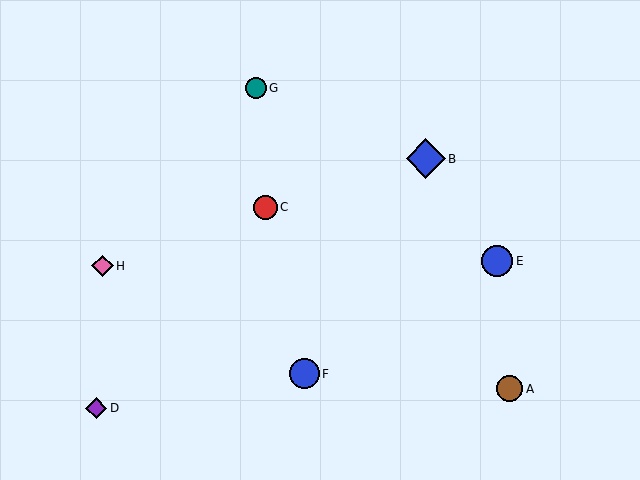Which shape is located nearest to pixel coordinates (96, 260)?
The pink diamond (labeled H) at (103, 266) is nearest to that location.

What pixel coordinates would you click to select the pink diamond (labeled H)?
Click at (103, 266) to select the pink diamond H.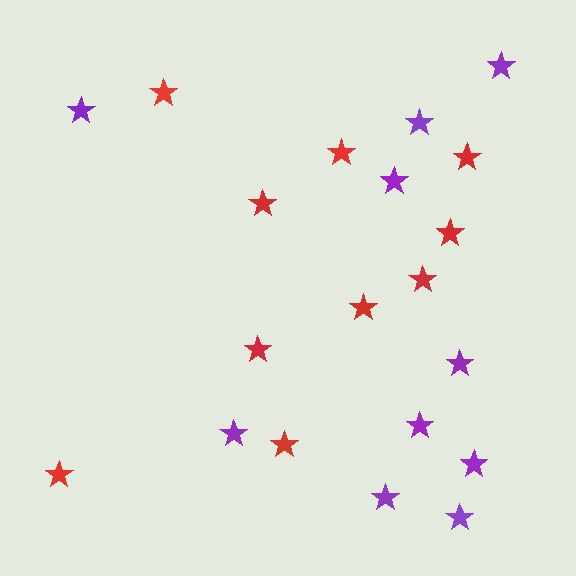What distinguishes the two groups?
There are 2 groups: one group of purple stars (10) and one group of red stars (10).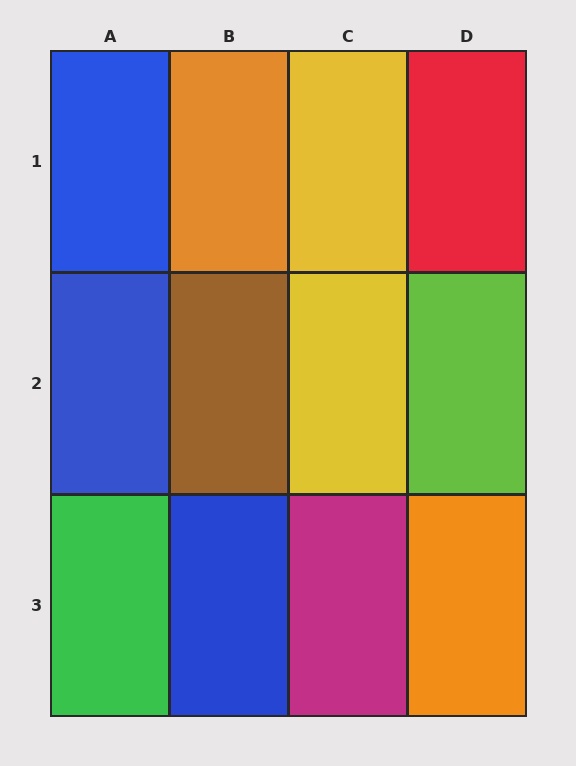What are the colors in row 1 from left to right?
Blue, orange, yellow, red.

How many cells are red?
1 cell is red.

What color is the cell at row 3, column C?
Magenta.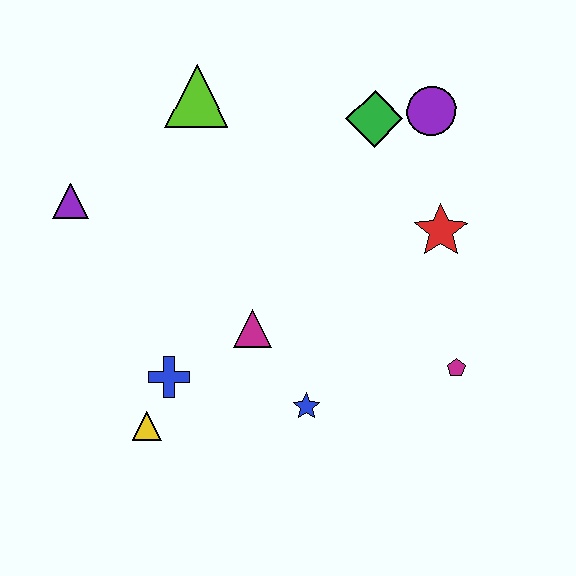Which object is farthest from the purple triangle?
The magenta pentagon is farthest from the purple triangle.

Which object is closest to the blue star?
The magenta triangle is closest to the blue star.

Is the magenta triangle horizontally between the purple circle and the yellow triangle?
Yes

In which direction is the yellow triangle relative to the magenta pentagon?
The yellow triangle is to the left of the magenta pentagon.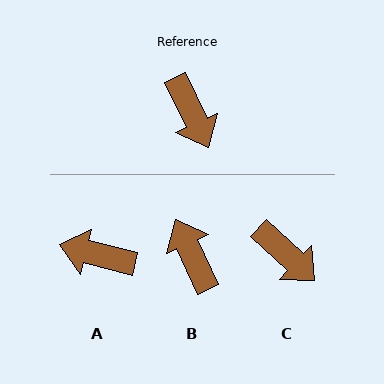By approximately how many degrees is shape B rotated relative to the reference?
Approximately 180 degrees counter-clockwise.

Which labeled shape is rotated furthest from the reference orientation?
B, about 180 degrees away.